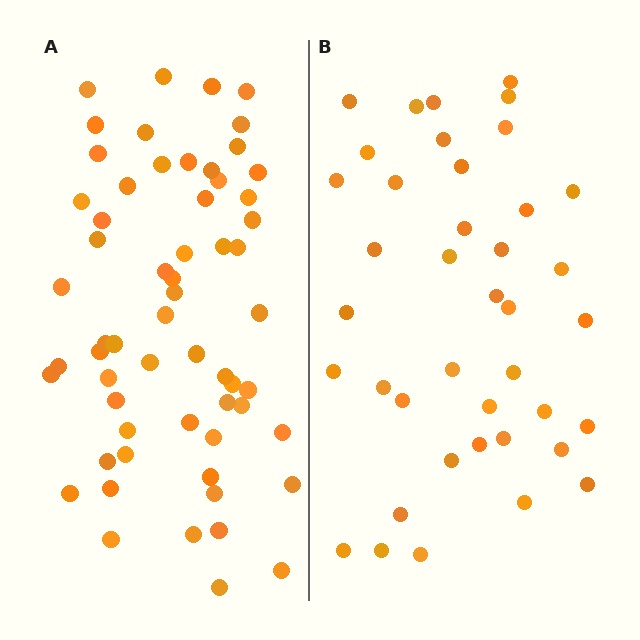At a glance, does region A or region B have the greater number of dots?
Region A (the left region) has more dots.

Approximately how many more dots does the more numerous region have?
Region A has approximately 20 more dots than region B.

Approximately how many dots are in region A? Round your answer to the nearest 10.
About 60 dots.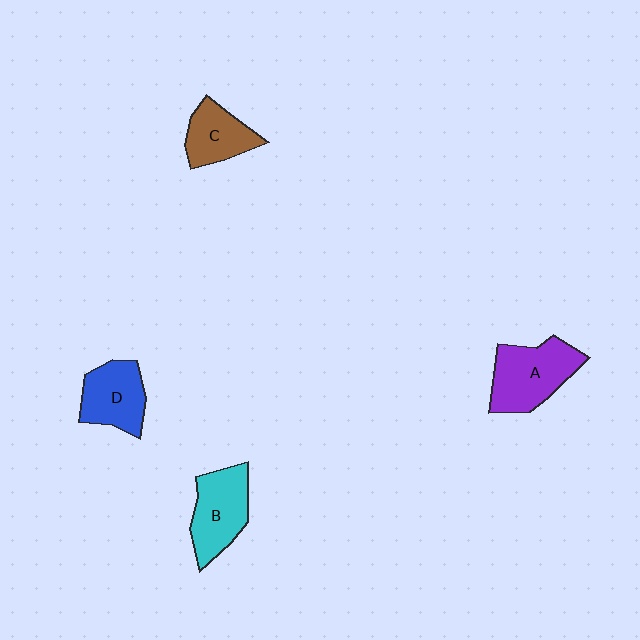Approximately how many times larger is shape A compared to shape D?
Approximately 1.3 times.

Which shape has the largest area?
Shape A (purple).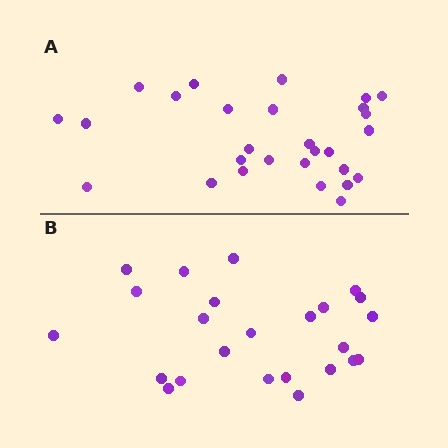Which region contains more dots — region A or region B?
Region A (the top region) has more dots.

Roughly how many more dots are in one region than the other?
Region A has about 4 more dots than region B.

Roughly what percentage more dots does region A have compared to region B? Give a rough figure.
About 15% more.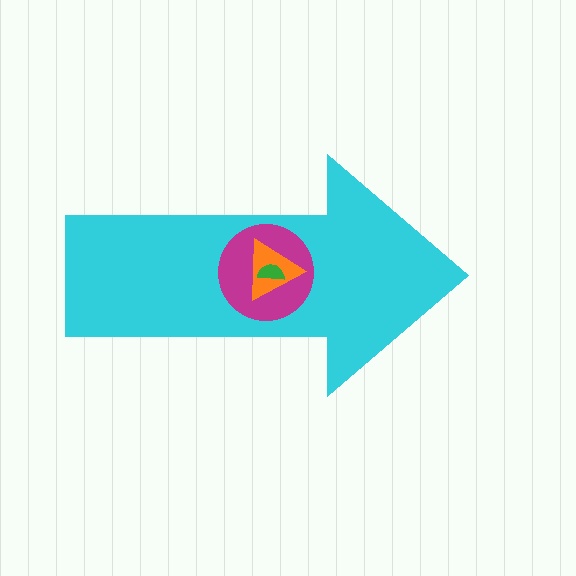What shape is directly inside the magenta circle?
The orange triangle.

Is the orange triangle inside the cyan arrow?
Yes.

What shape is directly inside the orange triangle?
The green semicircle.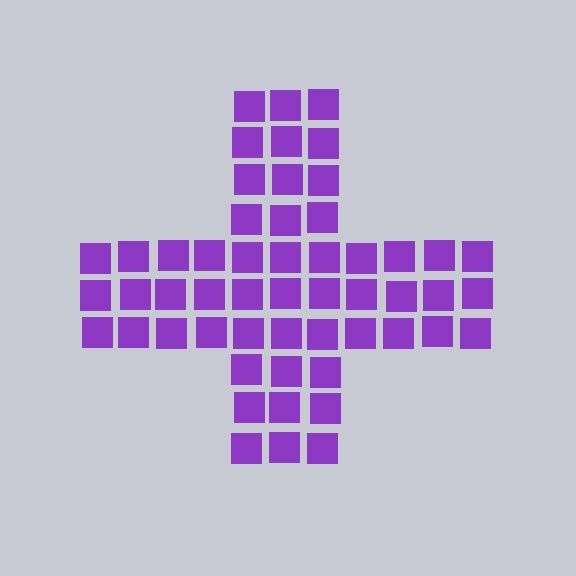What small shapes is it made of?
It is made of small squares.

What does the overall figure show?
The overall figure shows a cross.